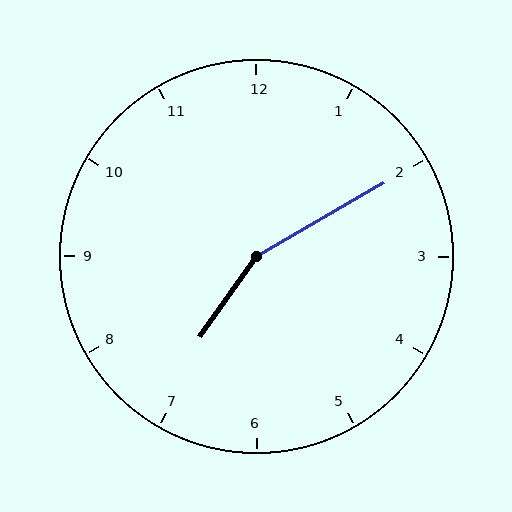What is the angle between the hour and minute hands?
Approximately 155 degrees.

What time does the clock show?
7:10.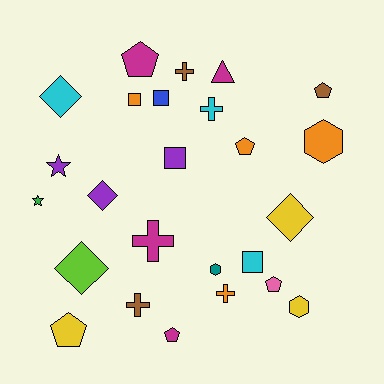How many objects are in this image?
There are 25 objects.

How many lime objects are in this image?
There is 1 lime object.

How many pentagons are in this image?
There are 6 pentagons.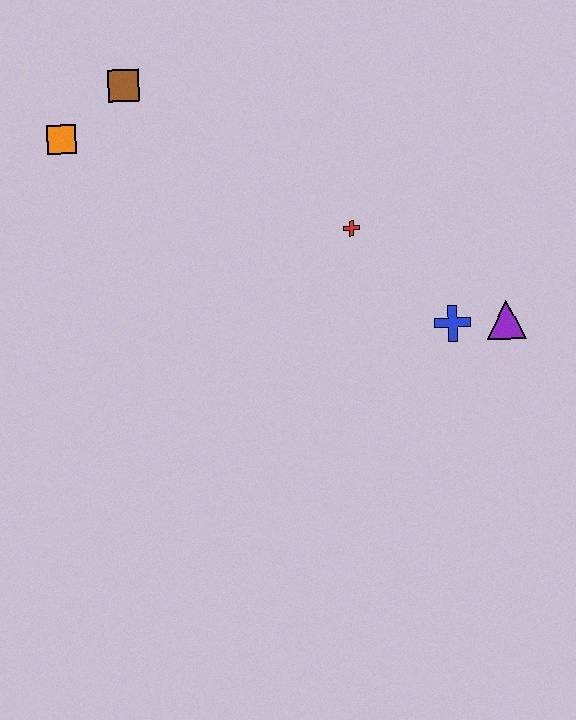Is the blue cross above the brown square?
No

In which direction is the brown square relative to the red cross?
The brown square is to the left of the red cross.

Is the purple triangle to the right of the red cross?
Yes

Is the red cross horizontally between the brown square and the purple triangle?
Yes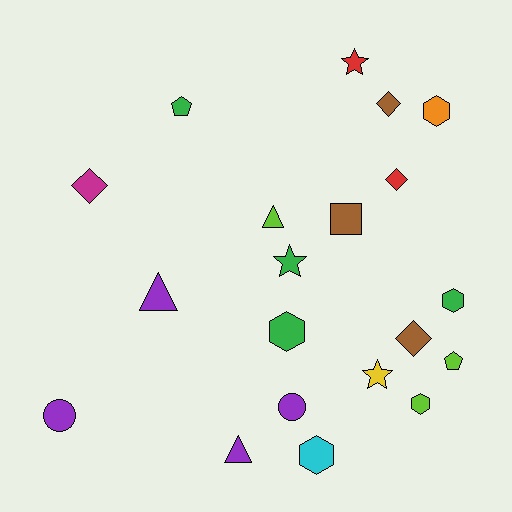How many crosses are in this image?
There are no crosses.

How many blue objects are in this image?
There are no blue objects.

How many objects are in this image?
There are 20 objects.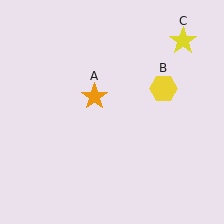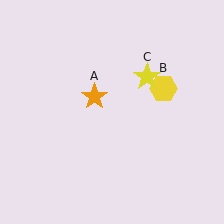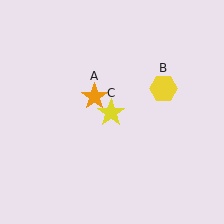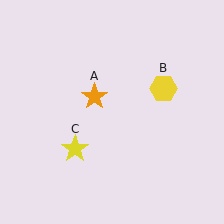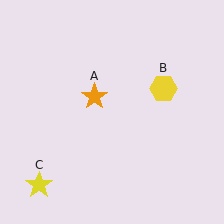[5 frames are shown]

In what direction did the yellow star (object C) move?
The yellow star (object C) moved down and to the left.